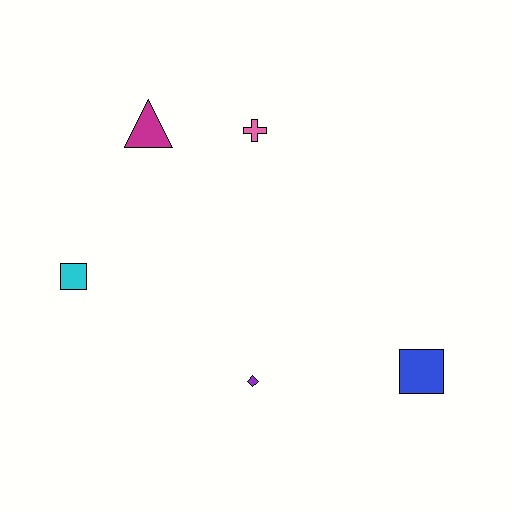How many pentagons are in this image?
There are no pentagons.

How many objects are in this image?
There are 5 objects.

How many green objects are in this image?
There are no green objects.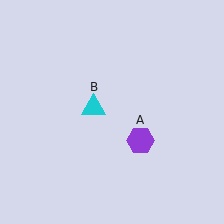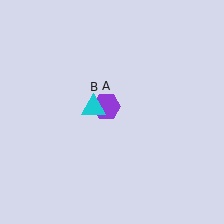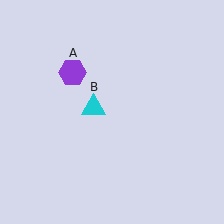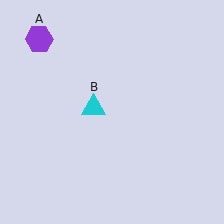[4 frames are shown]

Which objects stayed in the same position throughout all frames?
Cyan triangle (object B) remained stationary.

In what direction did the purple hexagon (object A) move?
The purple hexagon (object A) moved up and to the left.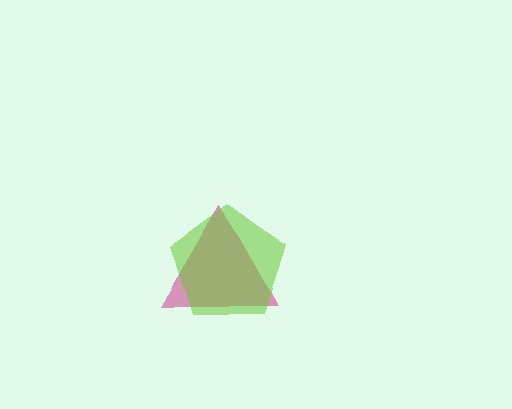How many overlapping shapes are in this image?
There are 2 overlapping shapes in the image.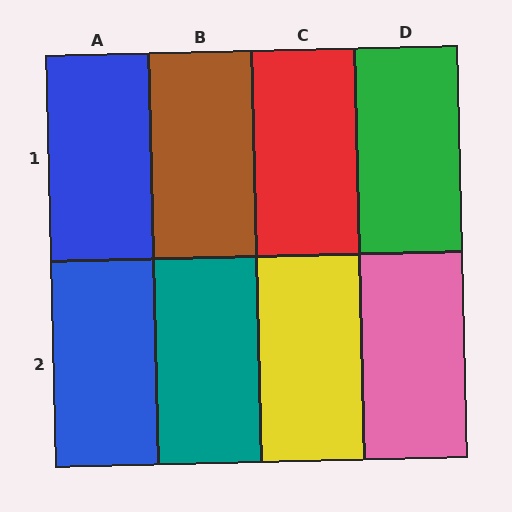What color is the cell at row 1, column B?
Brown.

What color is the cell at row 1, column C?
Red.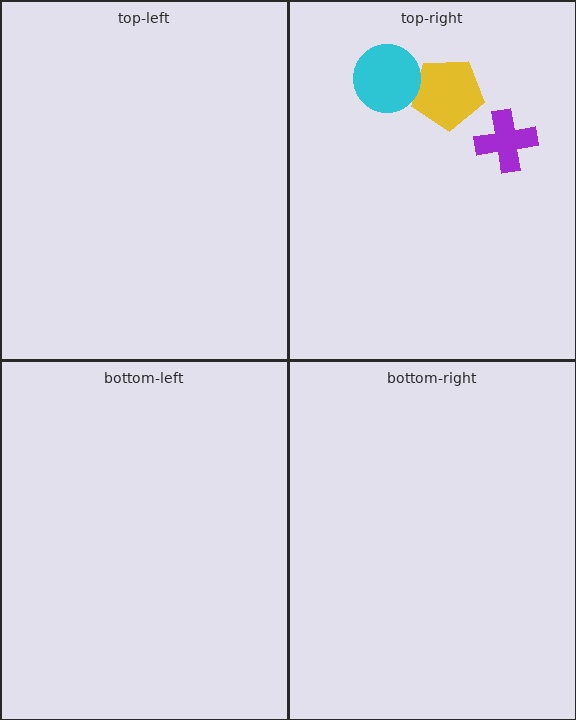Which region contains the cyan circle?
The top-right region.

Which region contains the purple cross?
The top-right region.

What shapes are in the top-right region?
The purple cross, the yellow pentagon, the cyan circle.